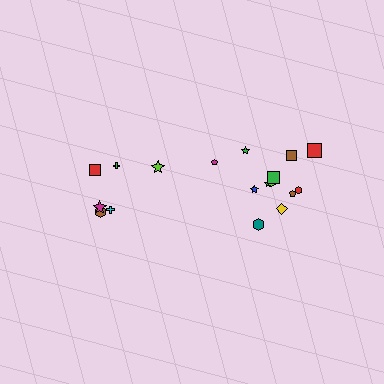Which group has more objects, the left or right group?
The right group.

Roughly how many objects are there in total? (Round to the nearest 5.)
Roughly 20 objects in total.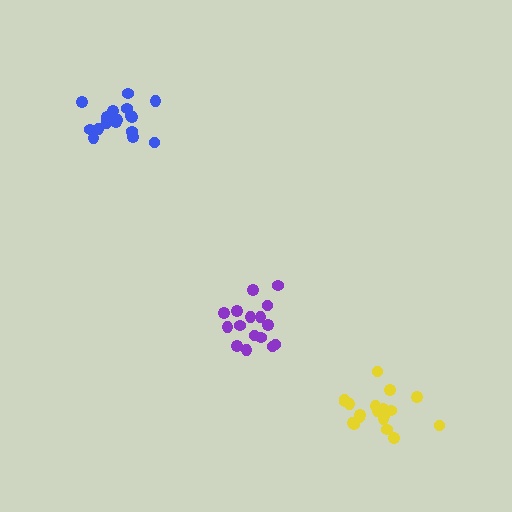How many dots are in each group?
Group 1: 19 dots, Group 2: 18 dots, Group 3: 16 dots (53 total).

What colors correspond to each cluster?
The clusters are colored: yellow, blue, purple.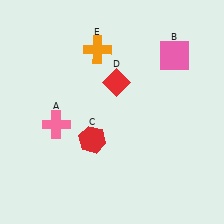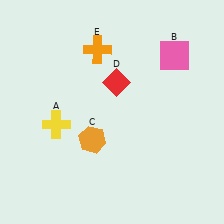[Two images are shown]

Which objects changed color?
A changed from pink to yellow. C changed from red to orange.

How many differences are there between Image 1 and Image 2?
There are 2 differences between the two images.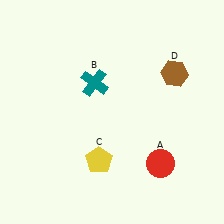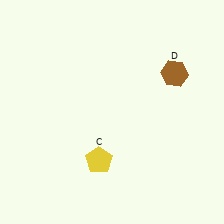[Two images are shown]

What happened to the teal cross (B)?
The teal cross (B) was removed in Image 2. It was in the top-left area of Image 1.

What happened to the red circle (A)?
The red circle (A) was removed in Image 2. It was in the bottom-right area of Image 1.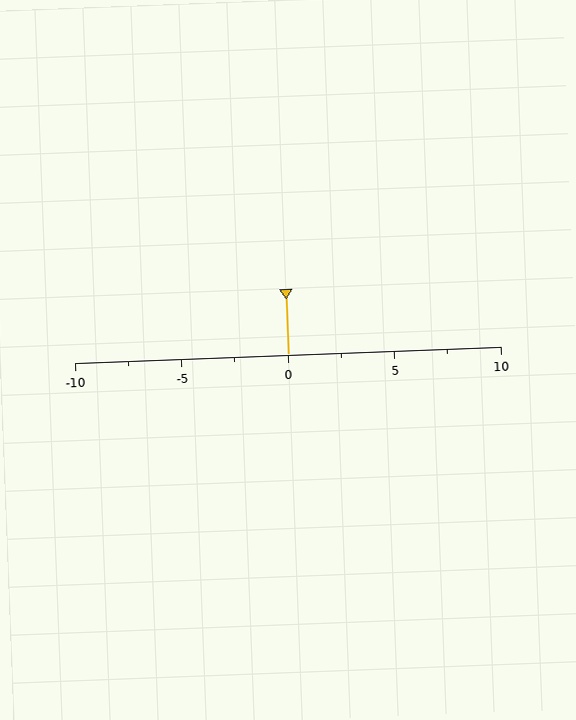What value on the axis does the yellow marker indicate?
The marker indicates approximately 0.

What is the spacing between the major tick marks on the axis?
The major ticks are spaced 5 apart.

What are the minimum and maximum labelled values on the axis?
The axis runs from -10 to 10.